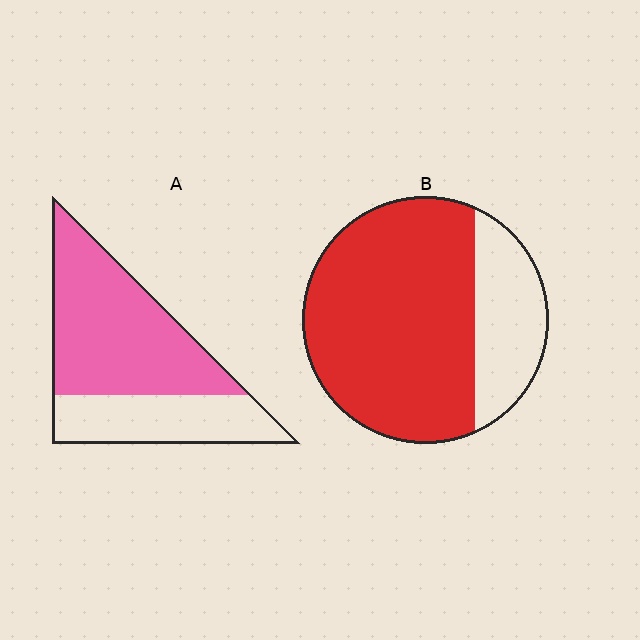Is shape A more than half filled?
Yes.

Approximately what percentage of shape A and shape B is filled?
A is approximately 65% and B is approximately 75%.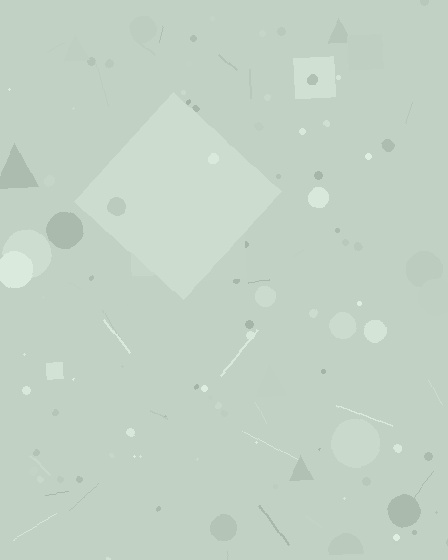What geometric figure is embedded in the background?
A diamond is embedded in the background.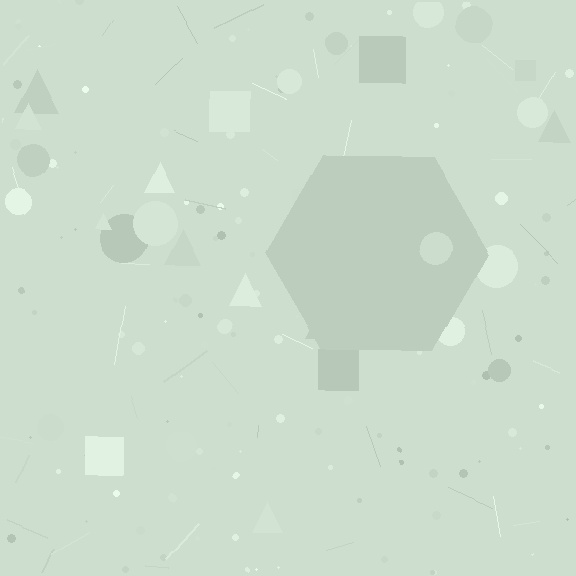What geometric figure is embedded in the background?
A hexagon is embedded in the background.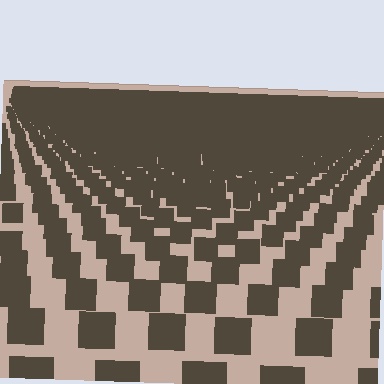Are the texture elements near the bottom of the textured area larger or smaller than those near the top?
Larger. Near the bottom, elements are closer to the viewer and appear at a bigger on-screen size.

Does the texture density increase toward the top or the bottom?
Density increases toward the top.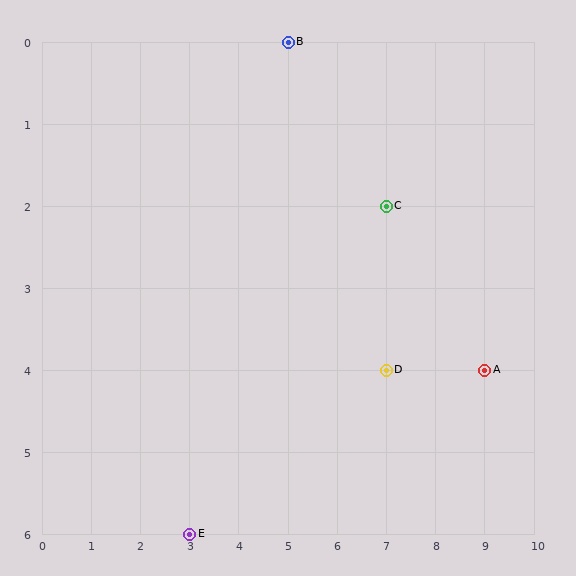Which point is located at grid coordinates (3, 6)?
Point E is at (3, 6).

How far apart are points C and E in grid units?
Points C and E are 4 columns and 4 rows apart (about 5.7 grid units diagonally).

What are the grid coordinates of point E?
Point E is at grid coordinates (3, 6).